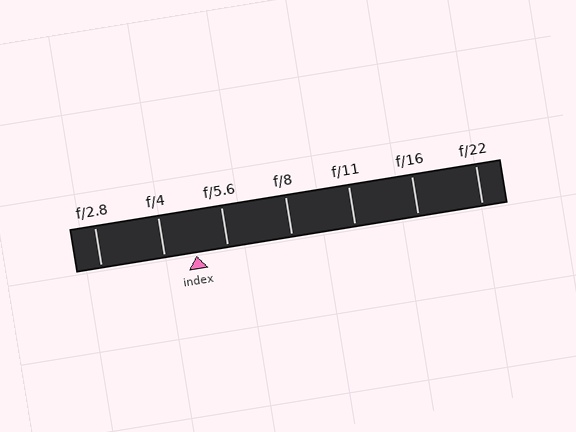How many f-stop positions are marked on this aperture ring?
There are 7 f-stop positions marked.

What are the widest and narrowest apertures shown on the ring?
The widest aperture shown is f/2.8 and the narrowest is f/22.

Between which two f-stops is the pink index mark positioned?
The index mark is between f/4 and f/5.6.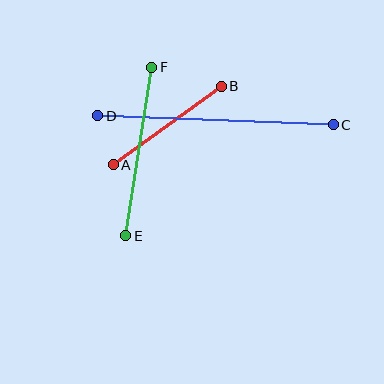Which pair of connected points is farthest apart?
Points C and D are farthest apart.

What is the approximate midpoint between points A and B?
The midpoint is at approximately (167, 126) pixels.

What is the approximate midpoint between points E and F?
The midpoint is at approximately (139, 151) pixels.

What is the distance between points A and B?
The distance is approximately 134 pixels.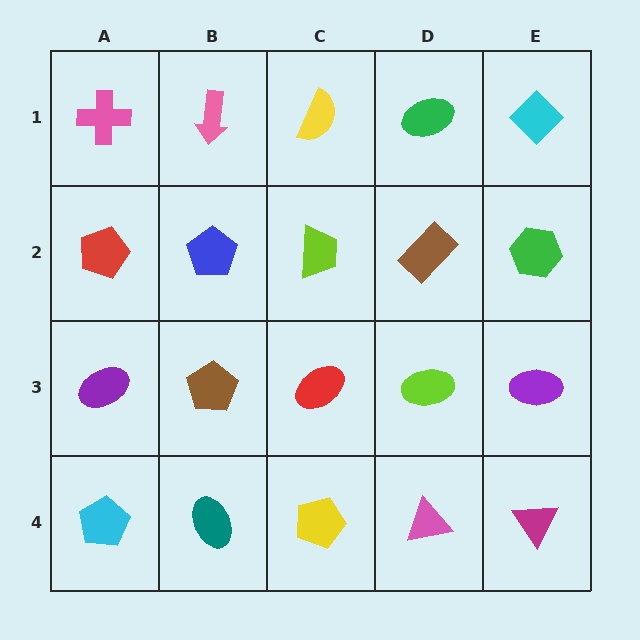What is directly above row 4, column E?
A purple ellipse.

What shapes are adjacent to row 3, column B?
A blue pentagon (row 2, column B), a teal ellipse (row 4, column B), a purple ellipse (row 3, column A), a red ellipse (row 3, column C).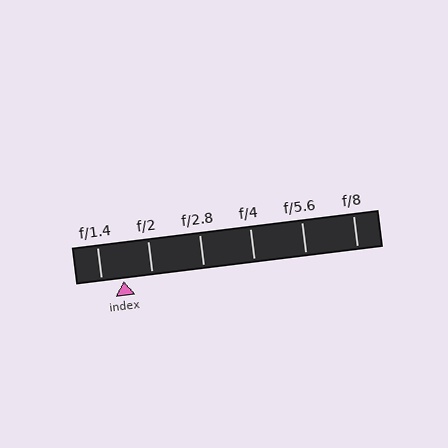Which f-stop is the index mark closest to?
The index mark is closest to f/1.4.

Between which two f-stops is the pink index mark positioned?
The index mark is between f/1.4 and f/2.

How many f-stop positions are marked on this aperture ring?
There are 6 f-stop positions marked.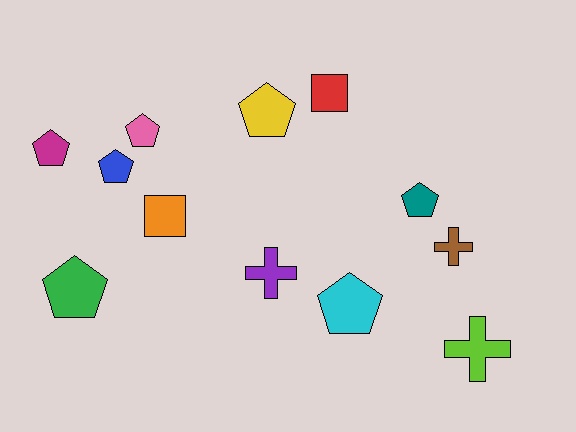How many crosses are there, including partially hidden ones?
There are 3 crosses.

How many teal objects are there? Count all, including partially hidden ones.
There is 1 teal object.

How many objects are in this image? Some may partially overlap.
There are 12 objects.